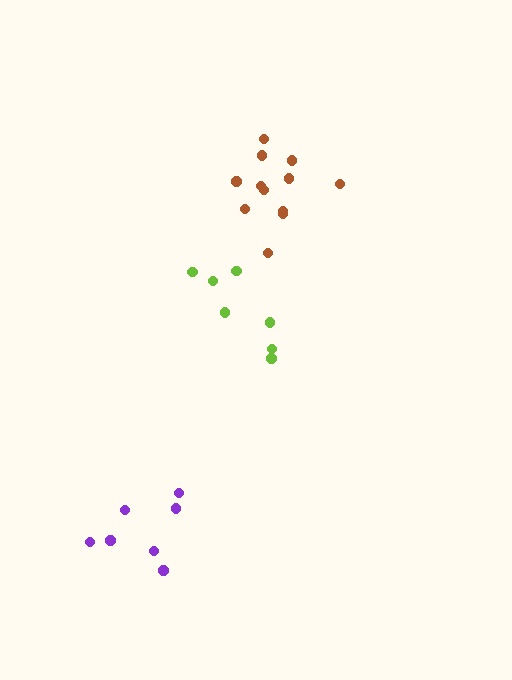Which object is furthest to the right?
The brown cluster is rightmost.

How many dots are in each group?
Group 1: 12 dots, Group 2: 7 dots, Group 3: 7 dots (26 total).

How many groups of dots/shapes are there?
There are 3 groups.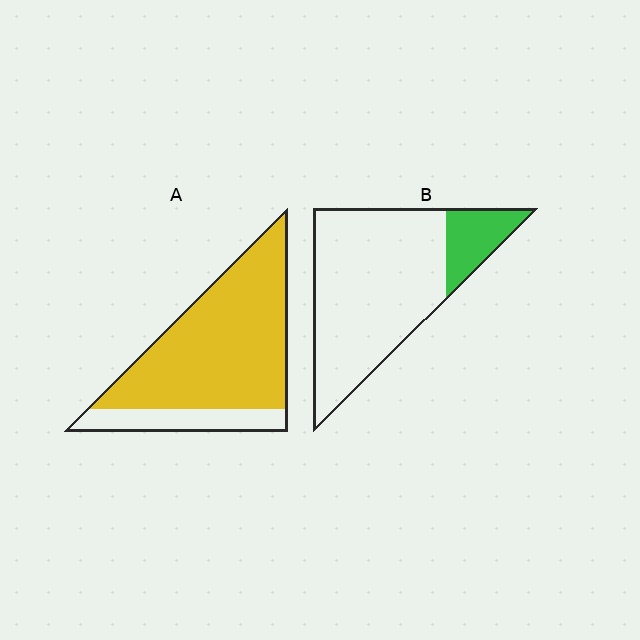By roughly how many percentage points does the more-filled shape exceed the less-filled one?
By roughly 65 percentage points (A over B).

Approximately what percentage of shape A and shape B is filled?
A is approximately 80% and B is approximately 15%.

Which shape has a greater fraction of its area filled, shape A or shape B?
Shape A.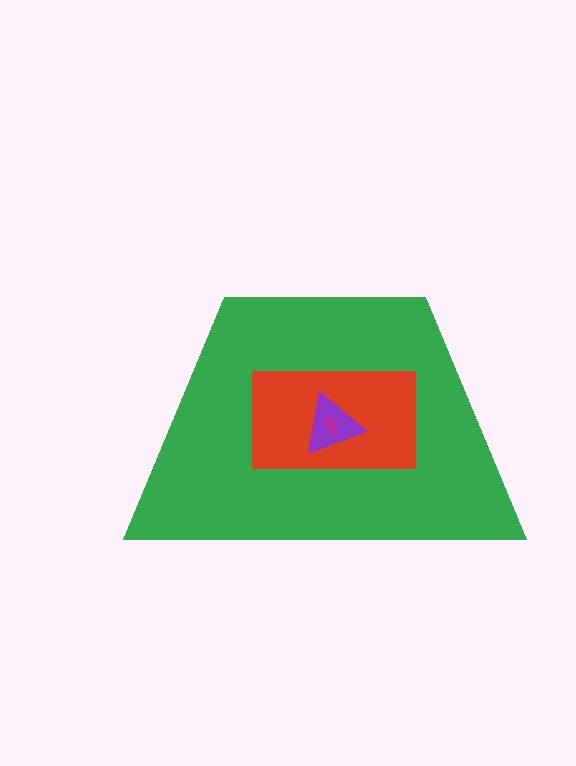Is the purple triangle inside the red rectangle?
Yes.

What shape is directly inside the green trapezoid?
The red rectangle.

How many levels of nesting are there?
4.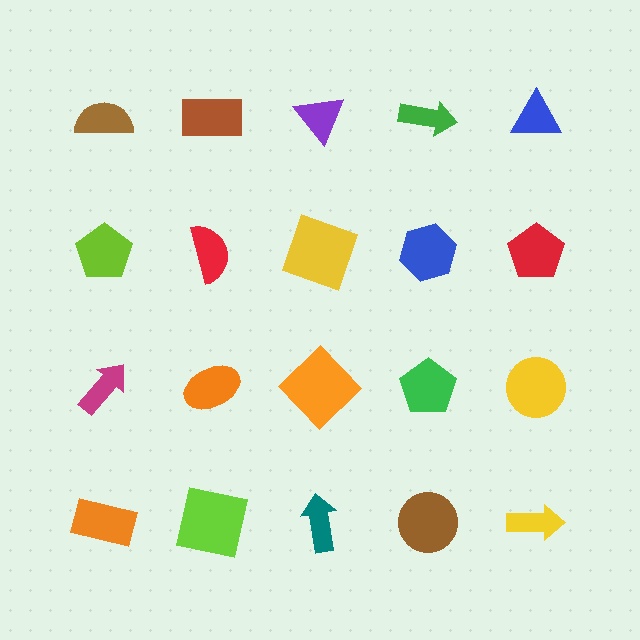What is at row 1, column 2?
A brown rectangle.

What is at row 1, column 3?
A purple triangle.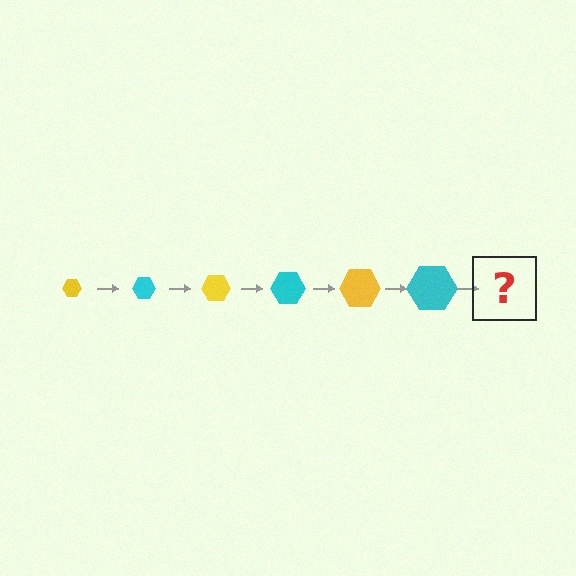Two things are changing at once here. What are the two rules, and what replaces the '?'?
The two rules are that the hexagon grows larger each step and the color cycles through yellow and cyan. The '?' should be a yellow hexagon, larger than the previous one.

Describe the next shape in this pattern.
It should be a yellow hexagon, larger than the previous one.